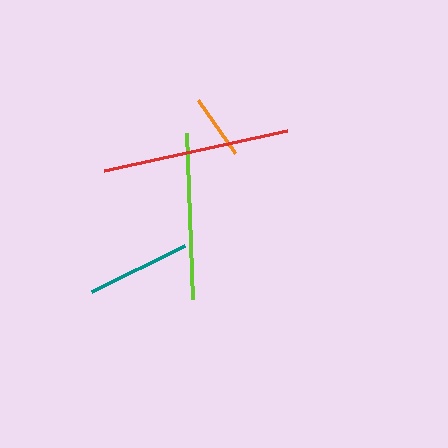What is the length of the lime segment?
The lime segment is approximately 166 pixels long.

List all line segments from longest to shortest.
From longest to shortest: red, lime, teal, orange.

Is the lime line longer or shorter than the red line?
The red line is longer than the lime line.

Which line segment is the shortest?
The orange line is the shortest at approximately 65 pixels.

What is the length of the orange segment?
The orange segment is approximately 65 pixels long.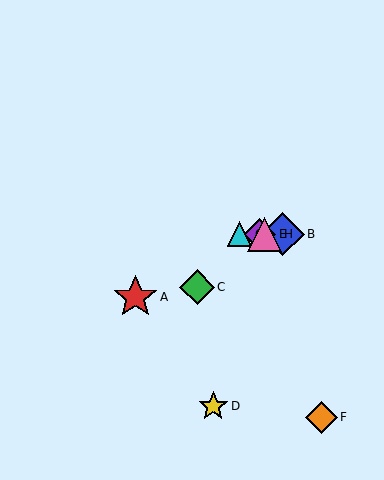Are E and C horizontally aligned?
No, E is at y≈234 and C is at y≈287.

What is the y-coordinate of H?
Object H is at y≈234.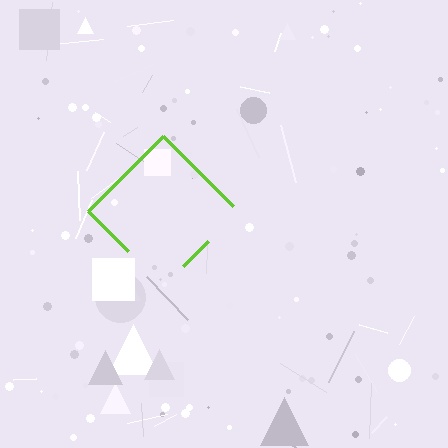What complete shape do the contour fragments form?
The contour fragments form a diamond.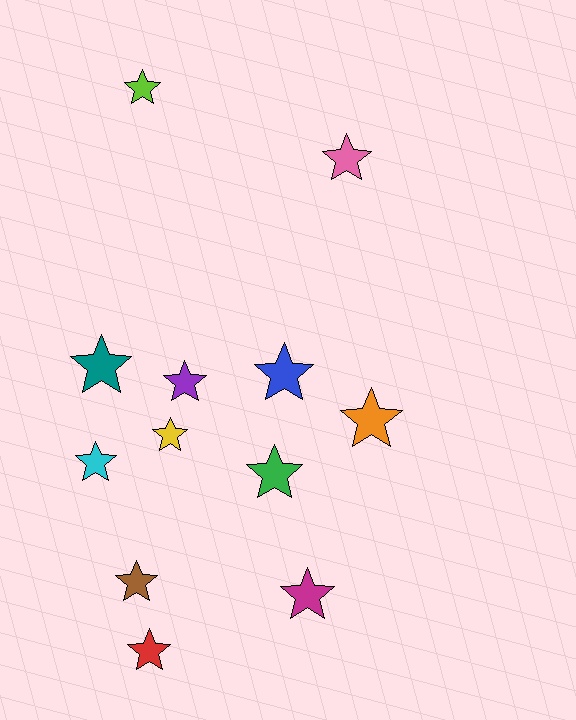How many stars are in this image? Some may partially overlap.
There are 12 stars.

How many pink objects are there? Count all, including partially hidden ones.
There is 1 pink object.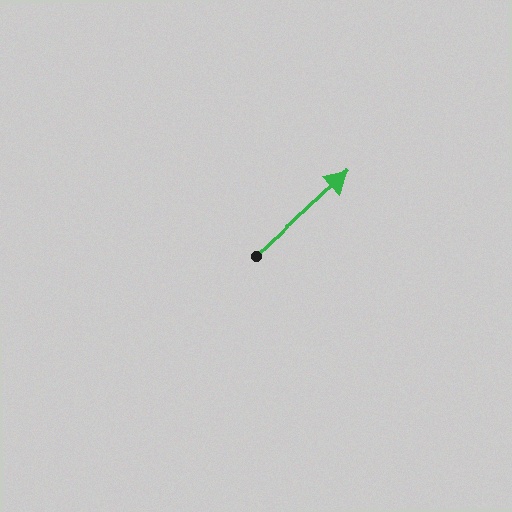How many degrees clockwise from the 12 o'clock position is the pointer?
Approximately 48 degrees.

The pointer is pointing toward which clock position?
Roughly 2 o'clock.